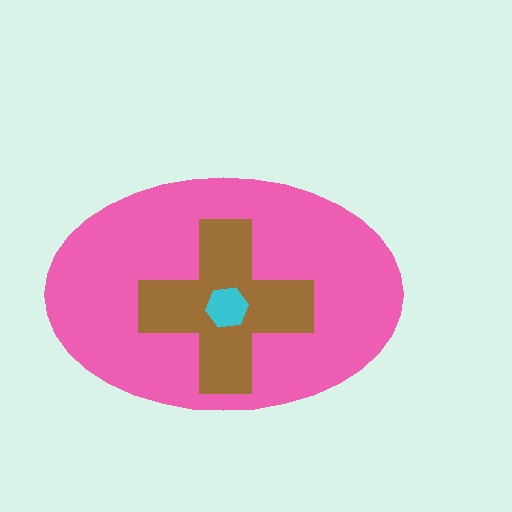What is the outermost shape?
The pink ellipse.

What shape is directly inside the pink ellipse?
The brown cross.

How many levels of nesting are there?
3.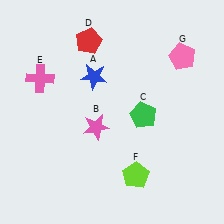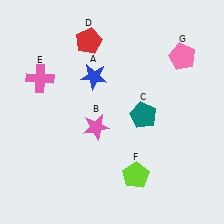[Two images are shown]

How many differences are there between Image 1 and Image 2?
There is 1 difference between the two images.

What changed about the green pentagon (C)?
In Image 1, C is green. In Image 2, it changed to teal.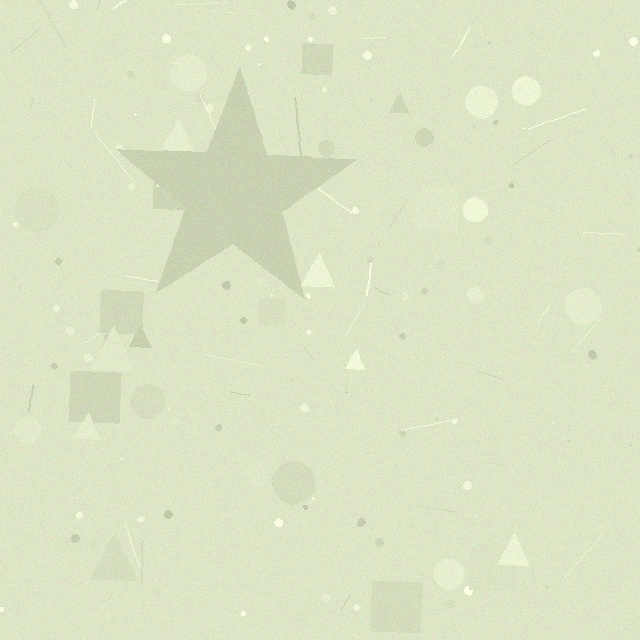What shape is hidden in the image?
A star is hidden in the image.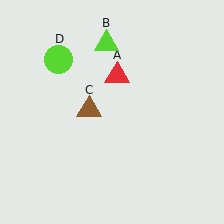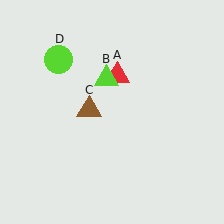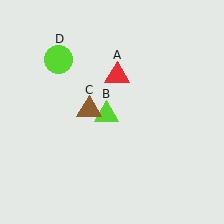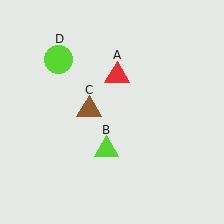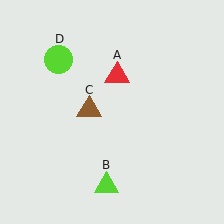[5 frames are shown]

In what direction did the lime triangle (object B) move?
The lime triangle (object B) moved down.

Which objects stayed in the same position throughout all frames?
Red triangle (object A) and brown triangle (object C) and lime circle (object D) remained stationary.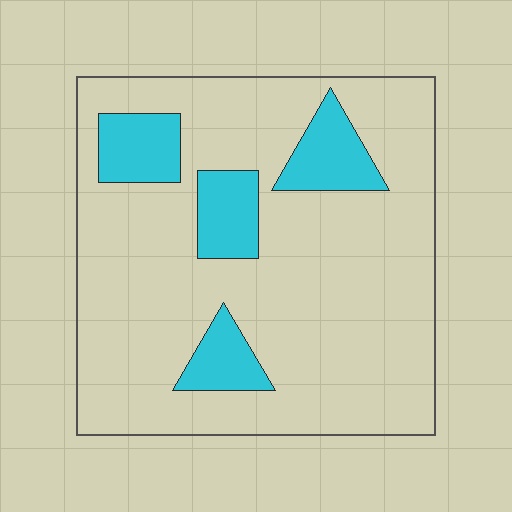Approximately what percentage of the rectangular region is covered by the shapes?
Approximately 15%.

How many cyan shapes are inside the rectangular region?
4.